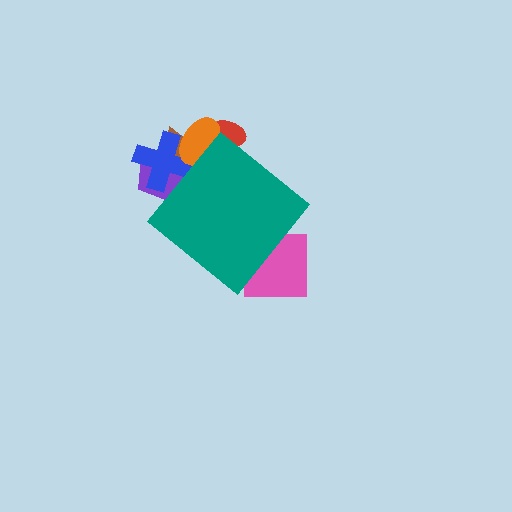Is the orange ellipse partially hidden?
Yes, the orange ellipse is partially hidden behind the teal diamond.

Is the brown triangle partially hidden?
Yes, the brown triangle is partially hidden behind the teal diamond.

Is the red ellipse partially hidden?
Yes, the red ellipse is partially hidden behind the teal diamond.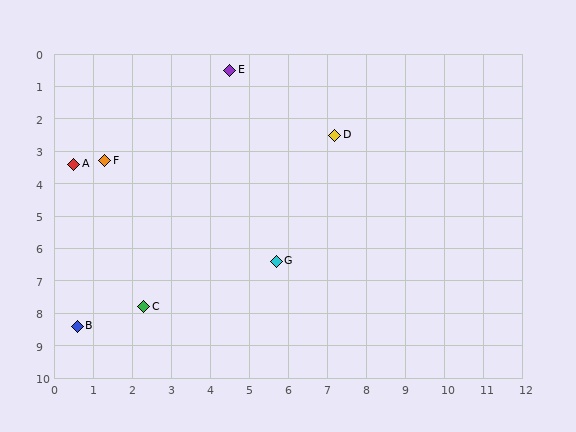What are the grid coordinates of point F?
Point F is at approximately (1.3, 3.3).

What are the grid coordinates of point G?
Point G is at approximately (5.7, 6.4).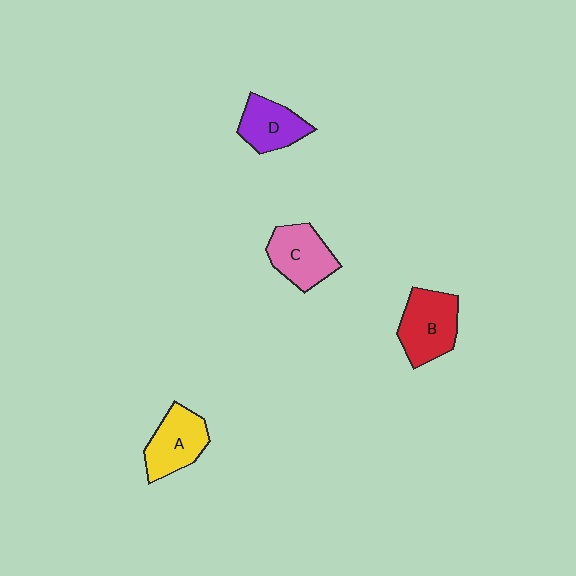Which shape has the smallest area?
Shape D (purple).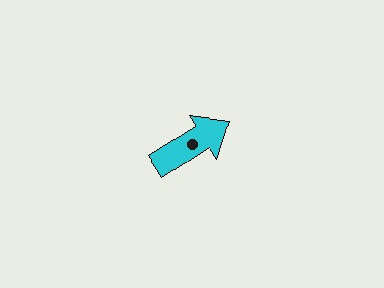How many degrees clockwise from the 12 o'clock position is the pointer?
Approximately 57 degrees.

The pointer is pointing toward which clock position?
Roughly 2 o'clock.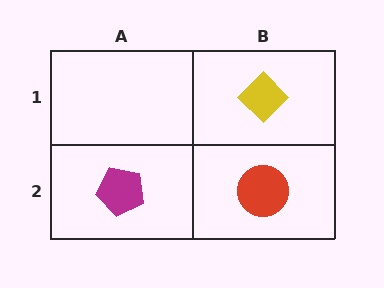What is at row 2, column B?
A red circle.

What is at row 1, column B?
A yellow diamond.